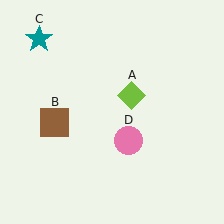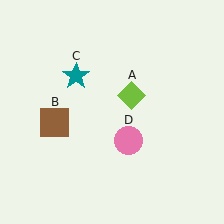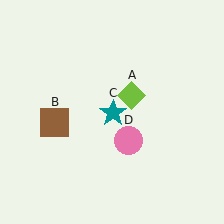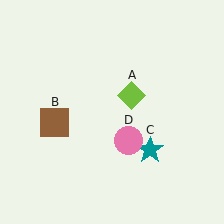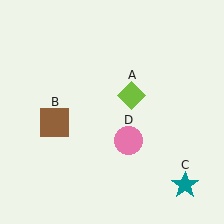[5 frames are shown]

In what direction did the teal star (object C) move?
The teal star (object C) moved down and to the right.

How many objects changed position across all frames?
1 object changed position: teal star (object C).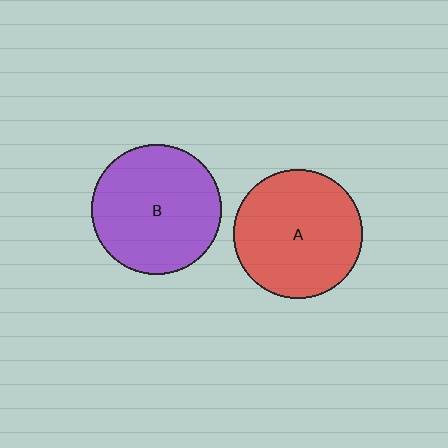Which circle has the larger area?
Circle B (purple).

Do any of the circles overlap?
No, none of the circles overlap.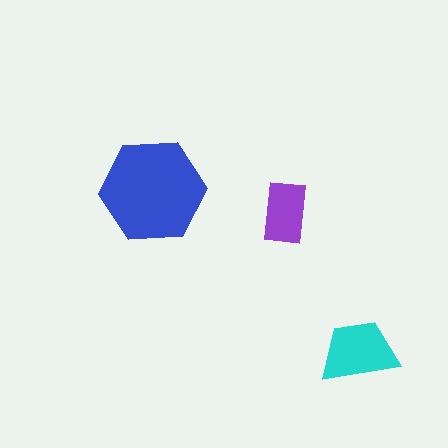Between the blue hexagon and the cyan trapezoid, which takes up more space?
The blue hexagon.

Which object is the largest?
The blue hexagon.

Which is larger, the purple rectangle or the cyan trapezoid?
The cyan trapezoid.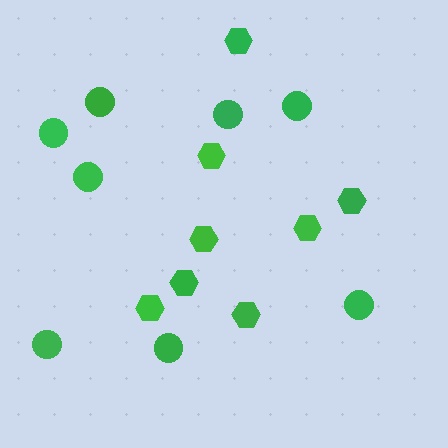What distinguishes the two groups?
There are 2 groups: one group of hexagons (8) and one group of circles (8).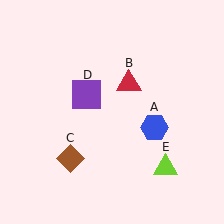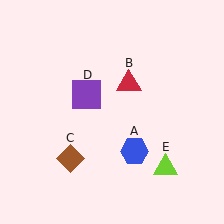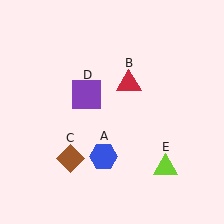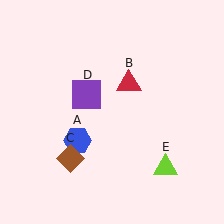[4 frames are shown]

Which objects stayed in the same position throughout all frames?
Red triangle (object B) and brown diamond (object C) and purple square (object D) and lime triangle (object E) remained stationary.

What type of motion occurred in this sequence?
The blue hexagon (object A) rotated clockwise around the center of the scene.